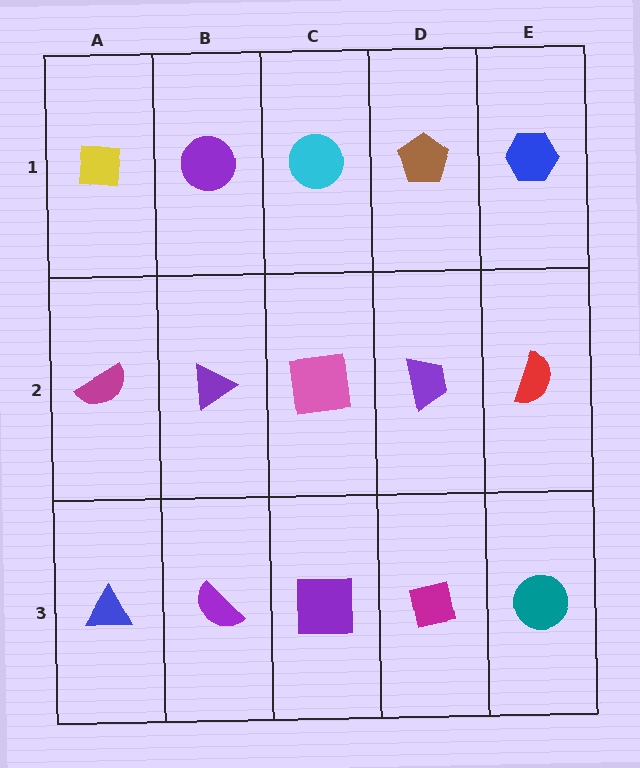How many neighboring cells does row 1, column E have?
2.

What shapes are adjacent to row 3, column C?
A pink square (row 2, column C), a purple semicircle (row 3, column B), a magenta square (row 3, column D).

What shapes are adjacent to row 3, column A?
A magenta semicircle (row 2, column A), a purple semicircle (row 3, column B).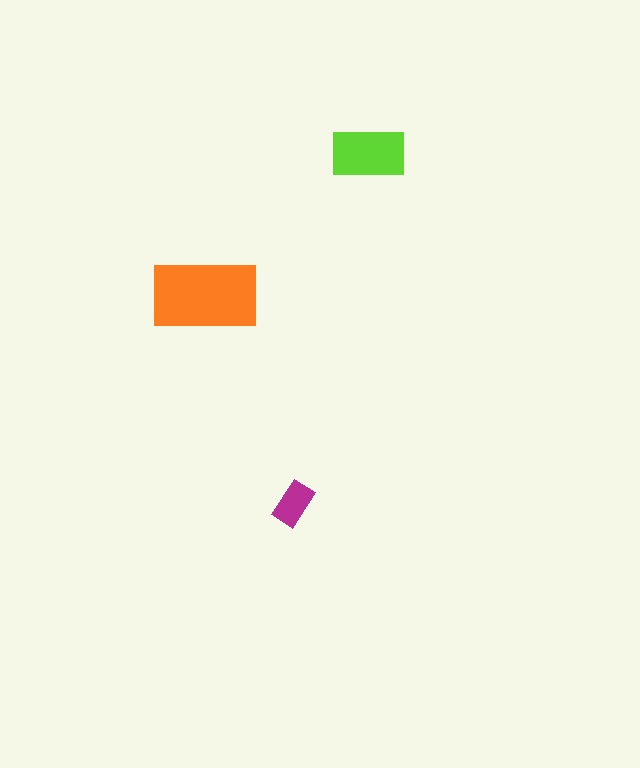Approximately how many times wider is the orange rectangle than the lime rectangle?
About 1.5 times wider.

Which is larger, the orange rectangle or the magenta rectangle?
The orange one.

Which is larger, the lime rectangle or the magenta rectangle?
The lime one.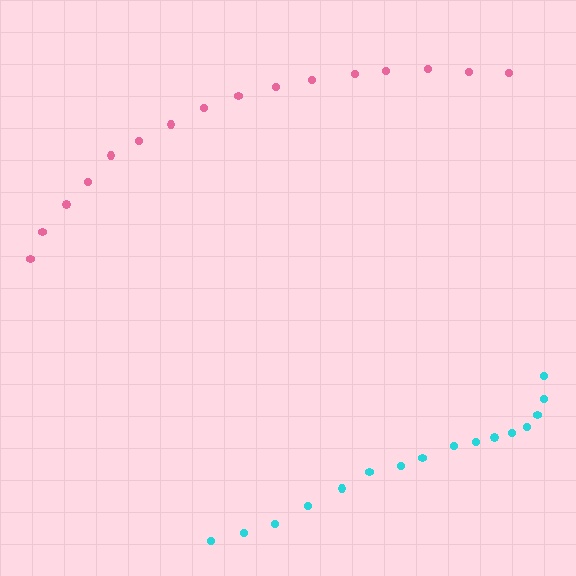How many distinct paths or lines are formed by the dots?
There are 2 distinct paths.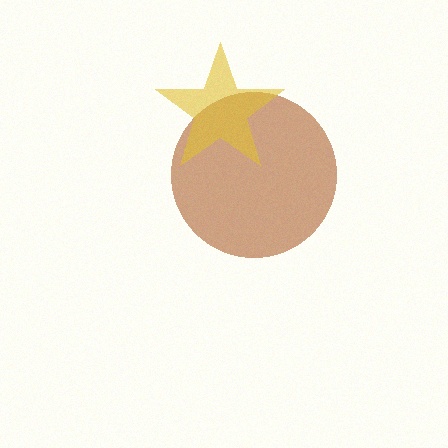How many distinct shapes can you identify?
There are 2 distinct shapes: a brown circle, a yellow star.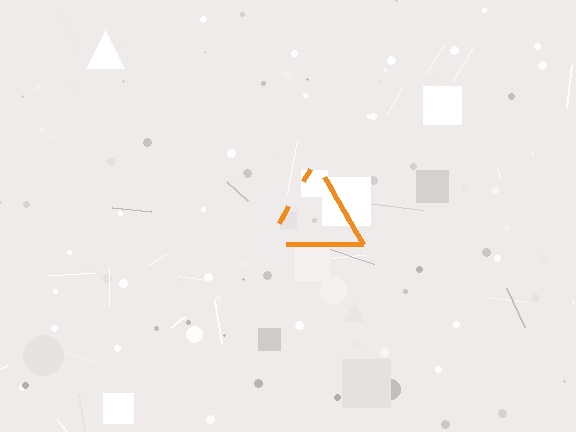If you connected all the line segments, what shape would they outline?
They would outline a triangle.